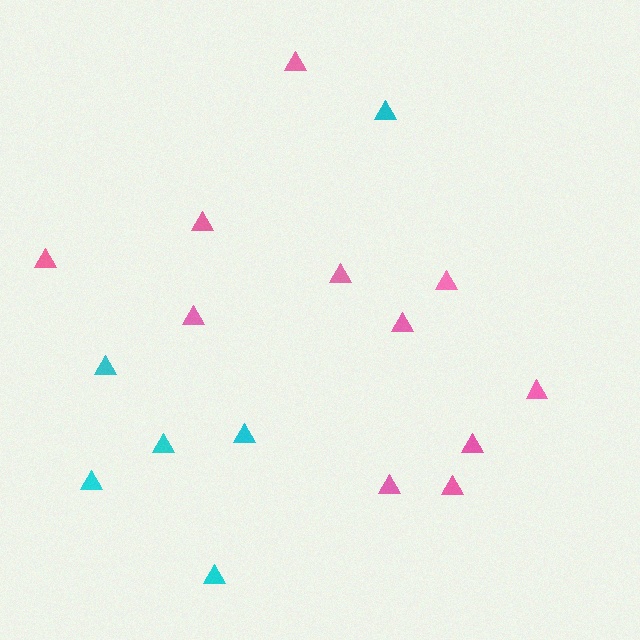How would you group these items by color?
There are 2 groups: one group of pink triangles (11) and one group of cyan triangles (6).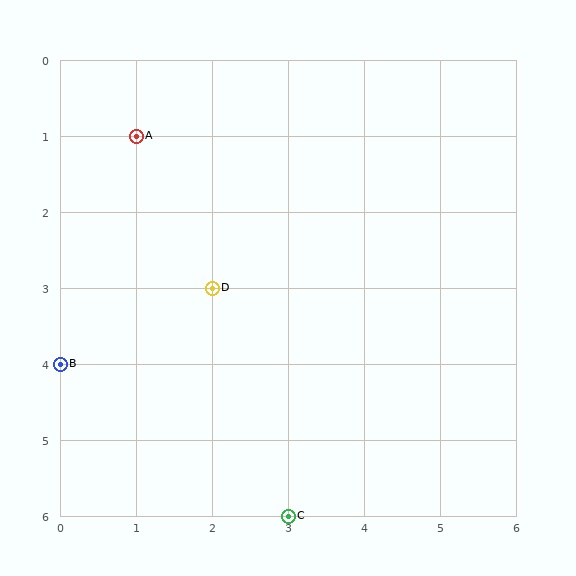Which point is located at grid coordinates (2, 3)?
Point D is at (2, 3).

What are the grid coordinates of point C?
Point C is at grid coordinates (3, 6).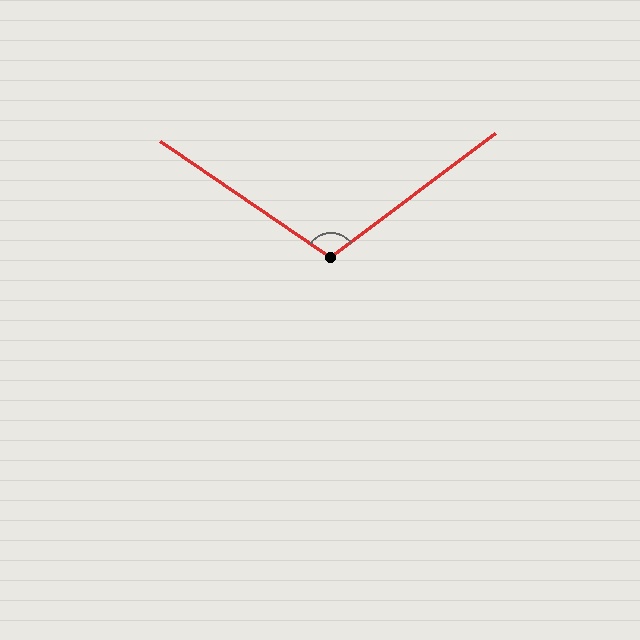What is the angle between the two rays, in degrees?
Approximately 109 degrees.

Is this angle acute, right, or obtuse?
It is obtuse.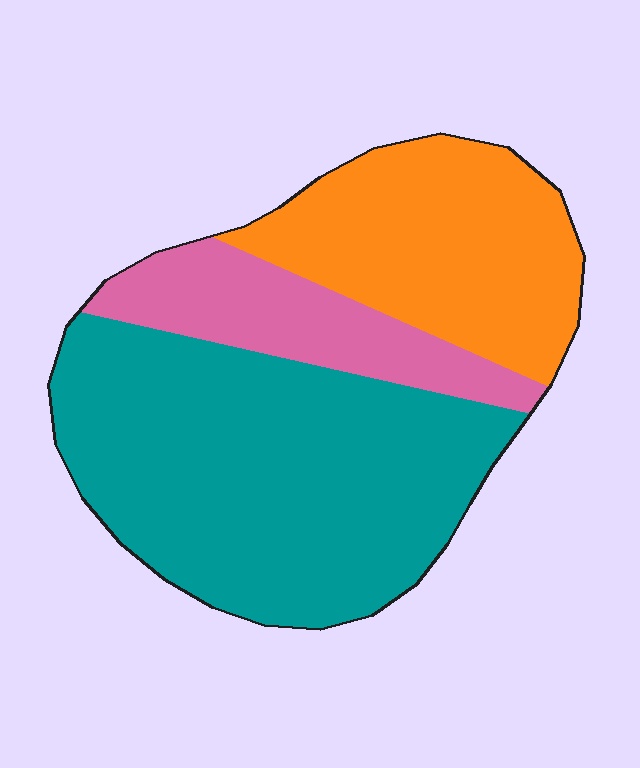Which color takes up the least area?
Pink, at roughly 15%.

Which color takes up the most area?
Teal, at roughly 55%.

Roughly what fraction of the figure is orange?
Orange covers roughly 30% of the figure.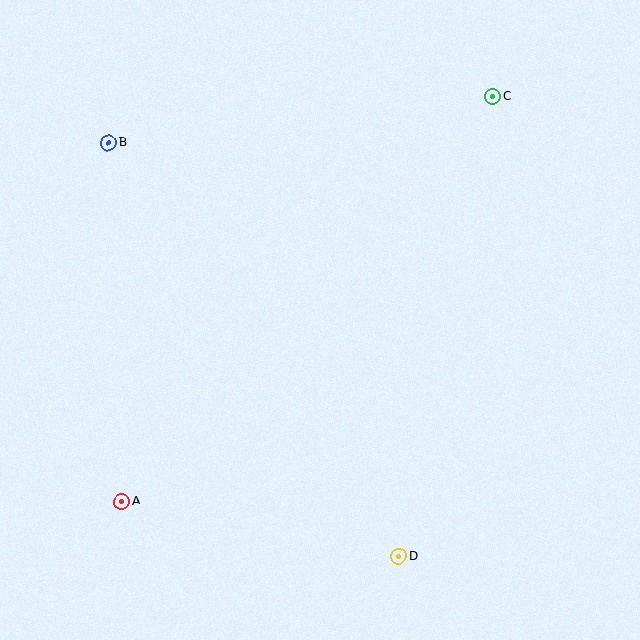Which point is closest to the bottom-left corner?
Point A is closest to the bottom-left corner.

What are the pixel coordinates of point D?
Point D is at (399, 556).